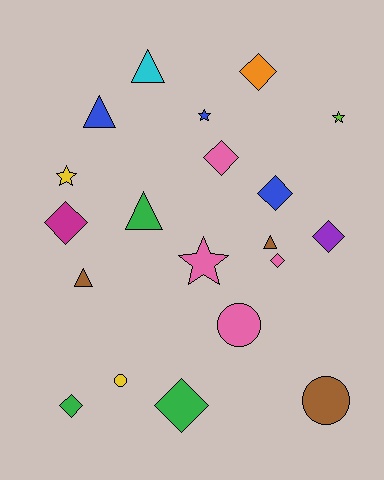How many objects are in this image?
There are 20 objects.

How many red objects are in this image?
There are no red objects.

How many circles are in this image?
There are 3 circles.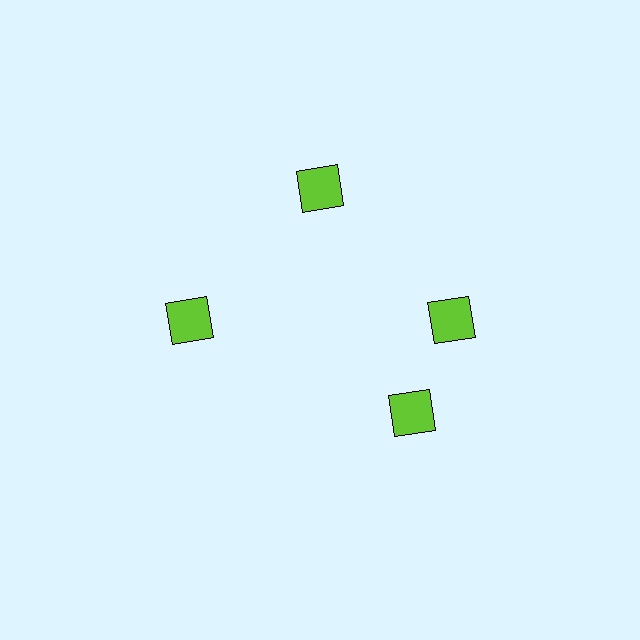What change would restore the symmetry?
The symmetry would be restored by rotating it back into even spacing with its neighbors so that all 4 squares sit at equal angles and equal distance from the center.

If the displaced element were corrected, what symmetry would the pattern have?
It would have 4-fold rotational symmetry — the pattern would map onto itself every 90 degrees.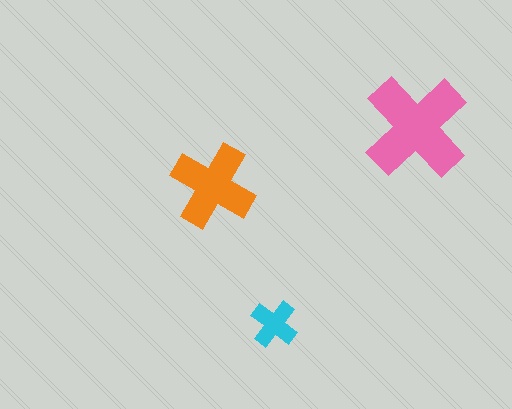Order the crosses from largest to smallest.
the pink one, the orange one, the cyan one.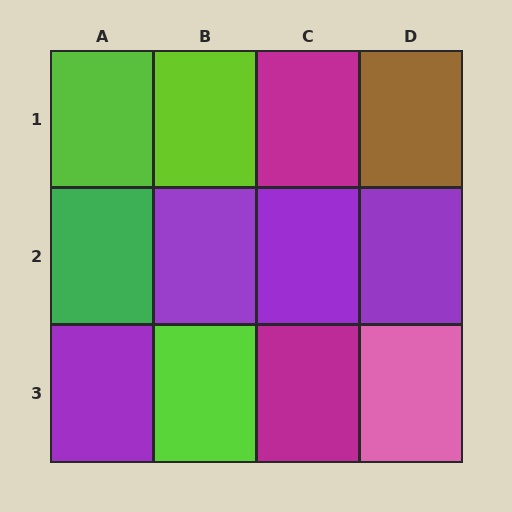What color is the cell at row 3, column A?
Purple.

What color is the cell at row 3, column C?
Magenta.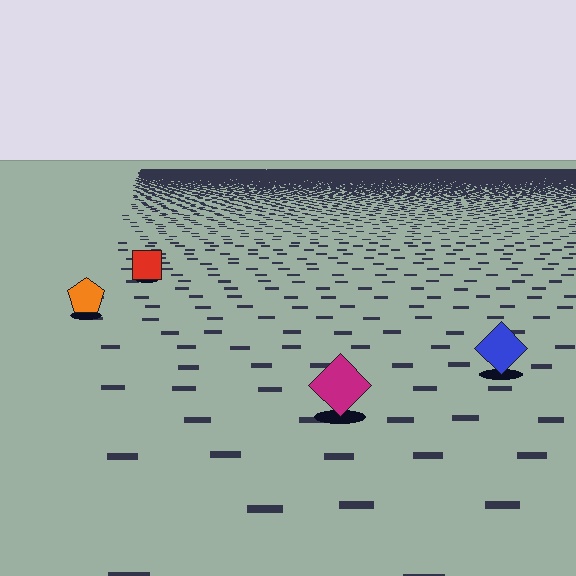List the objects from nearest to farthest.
From nearest to farthest: the magenta diamond, the blue diamond, the orange pentagon, the red square.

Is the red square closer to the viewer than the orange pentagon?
No. The orange pentagon is closer — you can tell from the texture gradient: the ground texture is coarser near it.